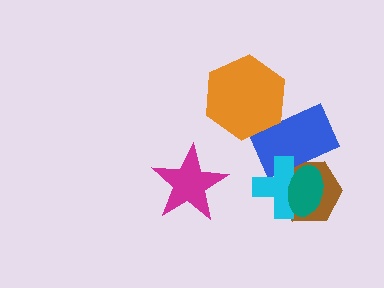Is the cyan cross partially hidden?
Yes, it is partially covered by another shape.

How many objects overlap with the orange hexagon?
1 object overlaps with the orange hexagon.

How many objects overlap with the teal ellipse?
3 objects overlap with the teal ellipse.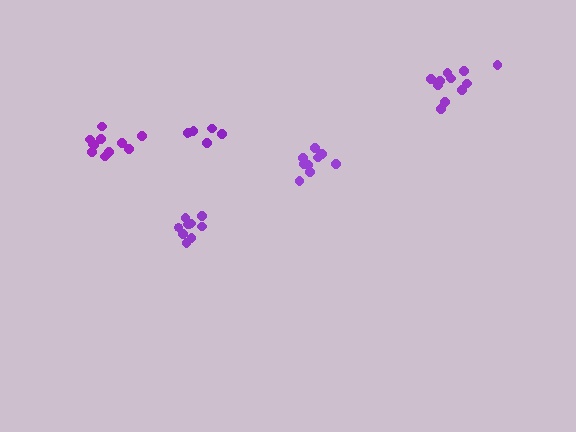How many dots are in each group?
Group 1: 11 dots, Group 2: 10 dots, Group 3: 11 dots, Group 4: 10 dots, Group 5: 7 dots (49 total).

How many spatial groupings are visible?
There are 5 spatial groupings.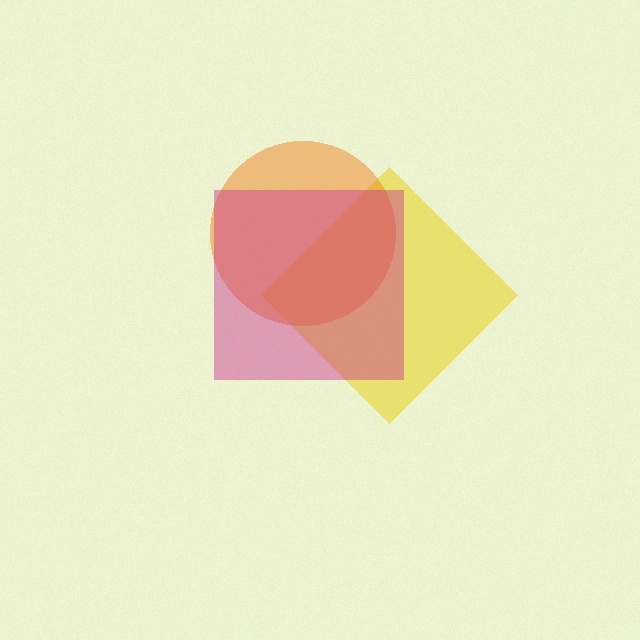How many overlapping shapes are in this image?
There are 3 overlapping shapes in the image.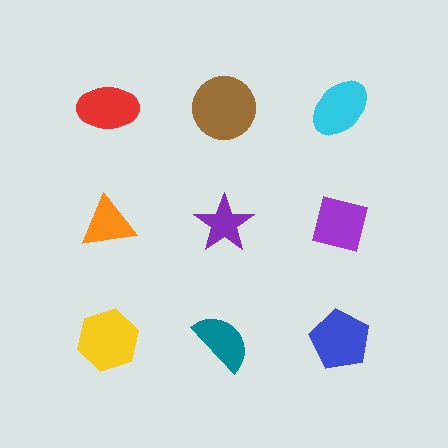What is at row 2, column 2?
A purple star.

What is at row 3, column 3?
A blue pentagon.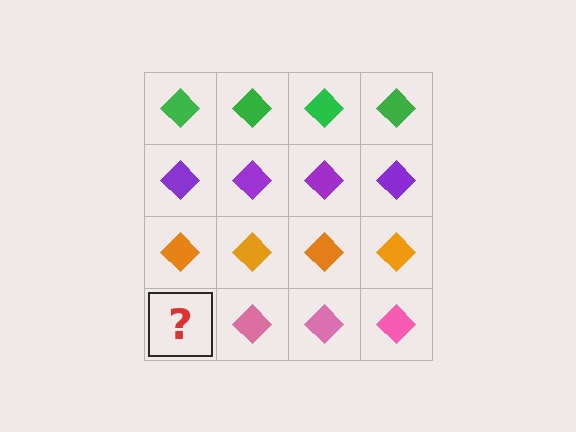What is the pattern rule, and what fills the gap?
The rule is that each row has a consistent color. The gap should be filled with a pink diamond.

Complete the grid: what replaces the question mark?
The question mark should be replaced with a pink diamond.